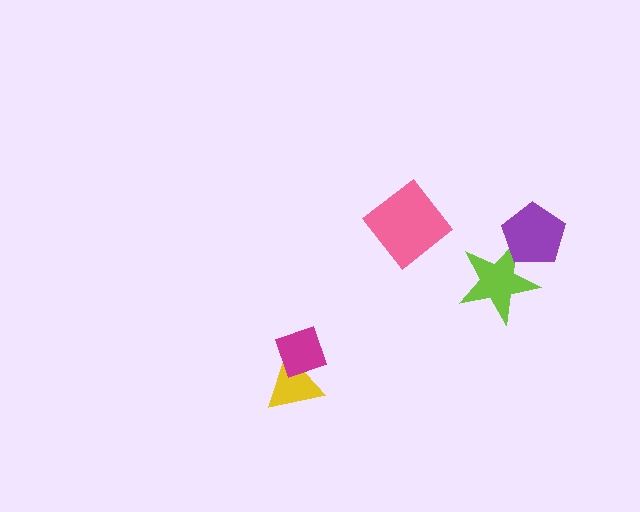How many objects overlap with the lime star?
1 object overlaps with the lime star.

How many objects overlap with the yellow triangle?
1 object overlaps with the yellow triangle.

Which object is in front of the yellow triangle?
The magenta diamond is in front of the yellow triangle.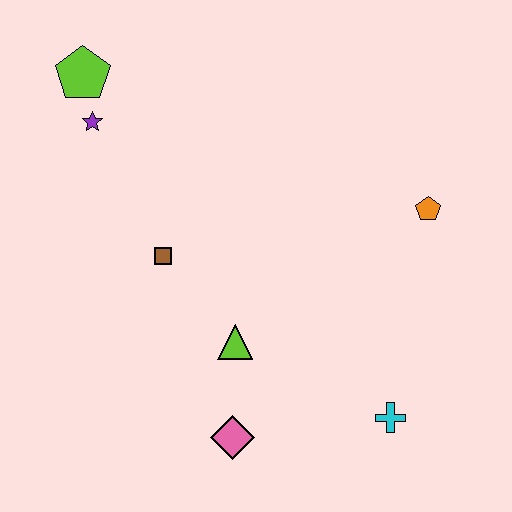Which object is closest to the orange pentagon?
The cyan cross is closest to the orange pentagon.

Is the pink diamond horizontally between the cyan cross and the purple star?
Yes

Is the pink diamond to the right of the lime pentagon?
Yes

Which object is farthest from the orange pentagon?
The lime pentagon is farthest from the orange pentagon.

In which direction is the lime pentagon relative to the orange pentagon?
The lime pentagon is to the left of the orange pentagon.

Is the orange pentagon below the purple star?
Yes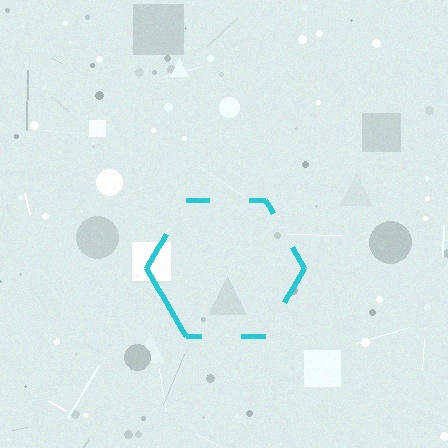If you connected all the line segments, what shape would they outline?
They would outline a hexagon.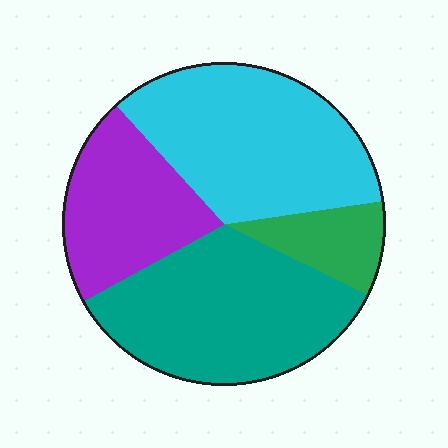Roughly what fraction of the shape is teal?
Teal covers 35% of the shape.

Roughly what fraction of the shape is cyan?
Cyan covers about 35% of the shape.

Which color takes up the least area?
Green, at roughly 10%.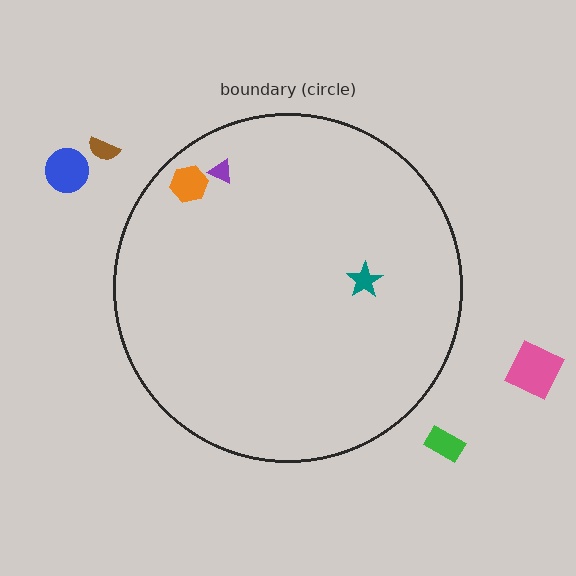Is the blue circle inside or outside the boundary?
Outside.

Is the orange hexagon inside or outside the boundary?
Inside.